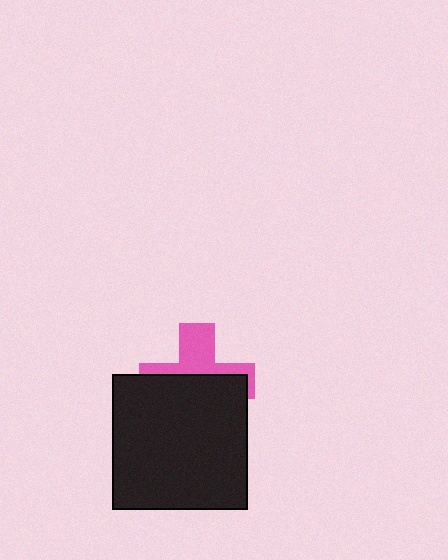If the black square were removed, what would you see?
You would see the complete pink cross.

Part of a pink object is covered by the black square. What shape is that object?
It is a cross.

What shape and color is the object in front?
The object in front is a black square.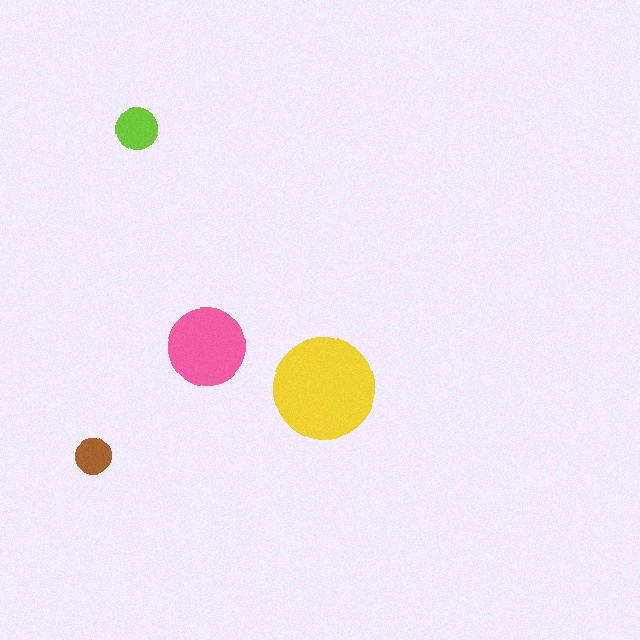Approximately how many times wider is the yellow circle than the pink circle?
About 1.5 times wider.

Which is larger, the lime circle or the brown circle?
The lime one.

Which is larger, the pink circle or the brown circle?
The pink one.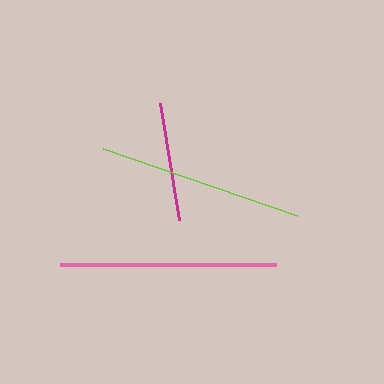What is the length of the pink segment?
The pink segment is approximately 217 pixels long.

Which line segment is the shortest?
The magenta line is the shortest at approximately 119 pixels.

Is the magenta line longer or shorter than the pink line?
The pink line is longer than the magenta line.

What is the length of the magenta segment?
The magenta segment is approximately 119 pixels long.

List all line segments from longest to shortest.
From longest to shortest: pink, lime, magenta.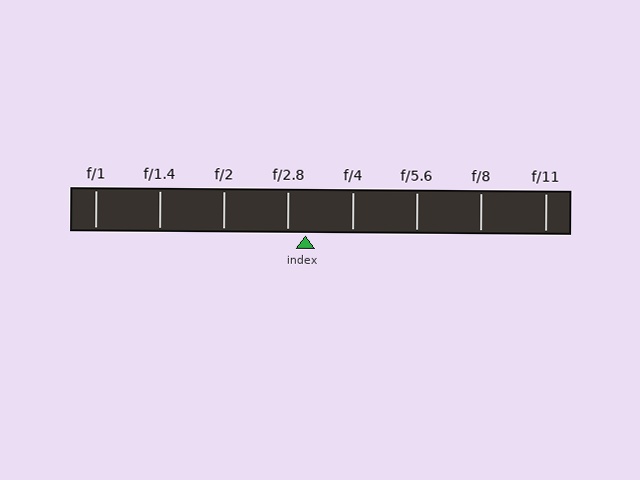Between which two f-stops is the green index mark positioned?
The index mark is between f/2.8 and f/4.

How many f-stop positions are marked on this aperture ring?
There are 8 f-stop positions marked.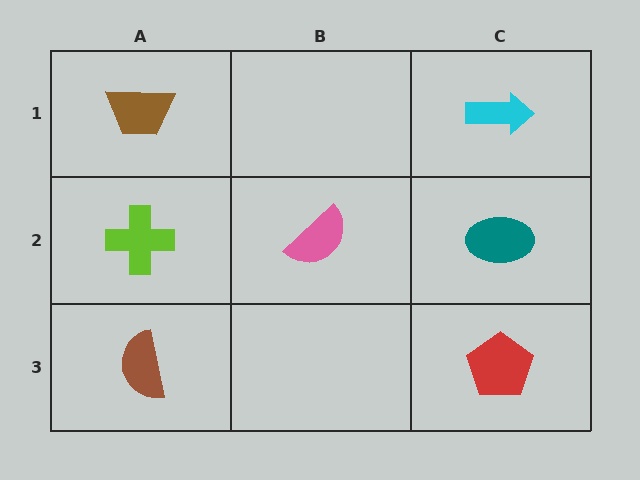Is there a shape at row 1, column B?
No, that cell is empty.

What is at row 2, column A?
A lime cross.